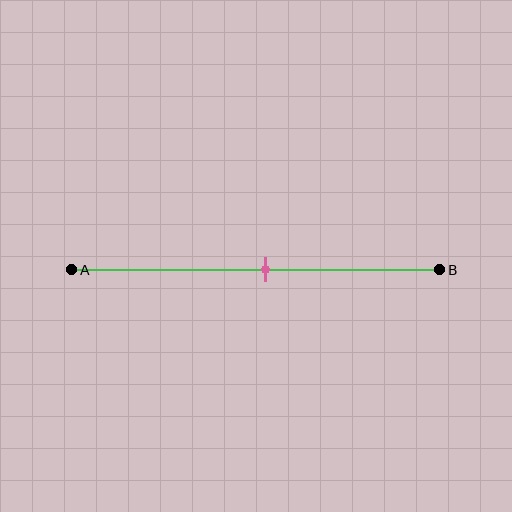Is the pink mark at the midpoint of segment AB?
Yes, the mark is approximately at the midpoint.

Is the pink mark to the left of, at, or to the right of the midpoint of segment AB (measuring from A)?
The pink mark is approximately at the midpoint of segment AB.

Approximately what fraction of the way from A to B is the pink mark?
The pink mark is approximately 55% of the way from A to B.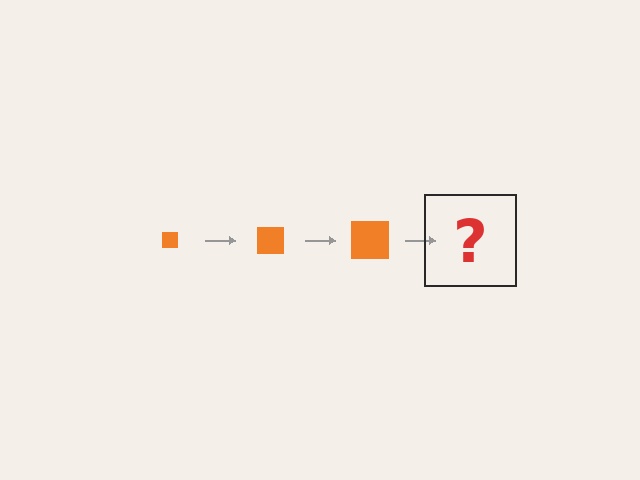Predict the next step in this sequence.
The next step is an orange square, larger than the previous one.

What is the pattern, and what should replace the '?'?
The pattern is that the square gets progressively larger each step. The '?' should be an orange square, larger than the previous one.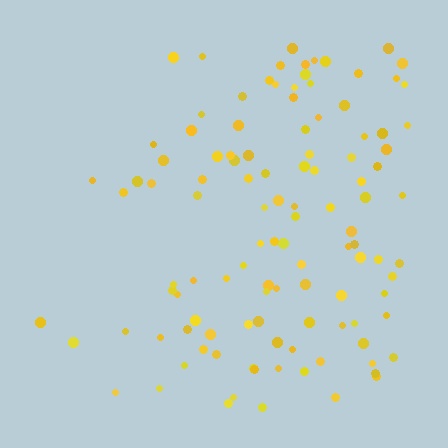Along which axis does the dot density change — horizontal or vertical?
Horizontal.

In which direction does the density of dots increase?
From left to right, with the right side densest.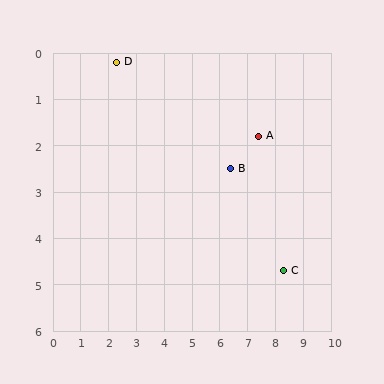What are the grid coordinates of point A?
Point A is at approximately (7.4, 1.8).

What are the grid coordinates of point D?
Point D is at approximately (2.3, 0.2).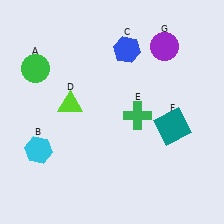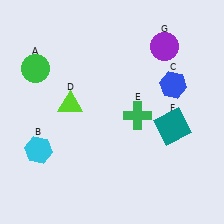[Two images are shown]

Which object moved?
The blue hexagon (C) moved right.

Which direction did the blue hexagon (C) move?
The blue hexagon (C) moved right.